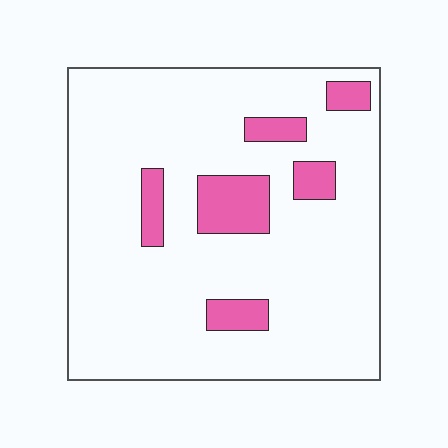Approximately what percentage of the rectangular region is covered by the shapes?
Approximately 15%.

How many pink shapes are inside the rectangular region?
6.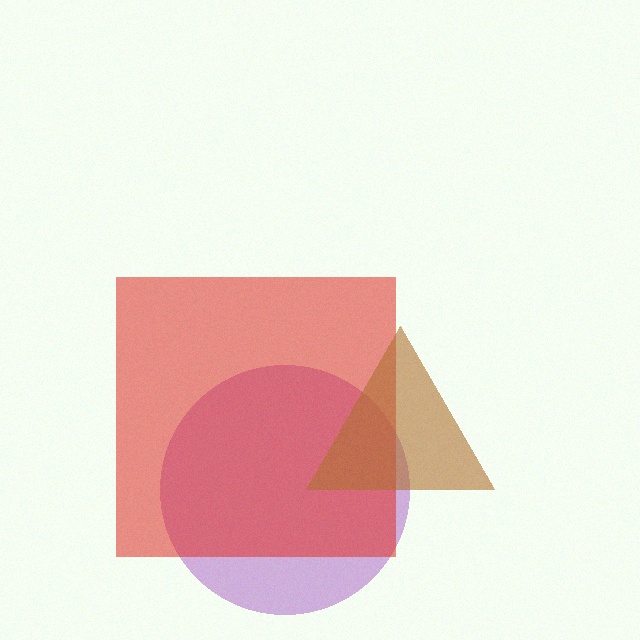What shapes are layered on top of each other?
The layered shapes are: a purple circle, a red square, a brown triangle.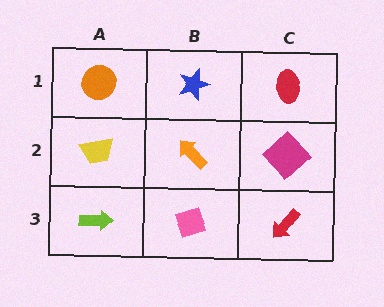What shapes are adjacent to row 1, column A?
A yellow trapezoid (row 2, column A), a blue star (row 1, column B).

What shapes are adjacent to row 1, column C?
A magenta diamond (row 2, column C), a blue star (row 1, column B).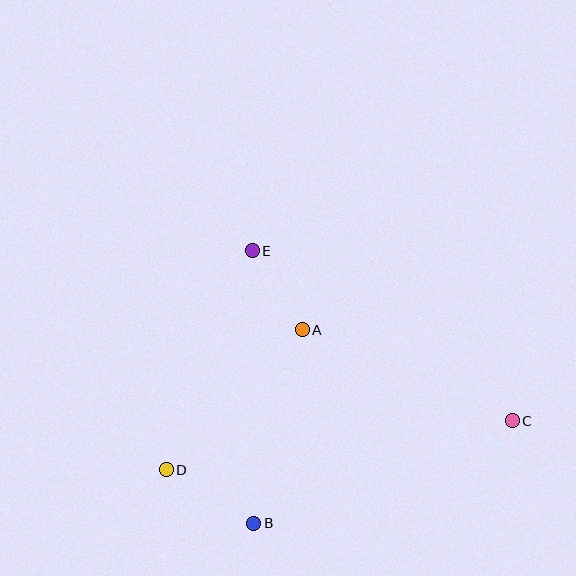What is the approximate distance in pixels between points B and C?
The distance between B and C is approximately 278 pixels.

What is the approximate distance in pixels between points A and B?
The distance between A and B is approximately 199 pixels.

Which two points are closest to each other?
Points A and E are closest to each other.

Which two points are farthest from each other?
Points C and D are farthest from each other.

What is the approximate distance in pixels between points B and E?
The distance between B and E is approximately 272 pixels.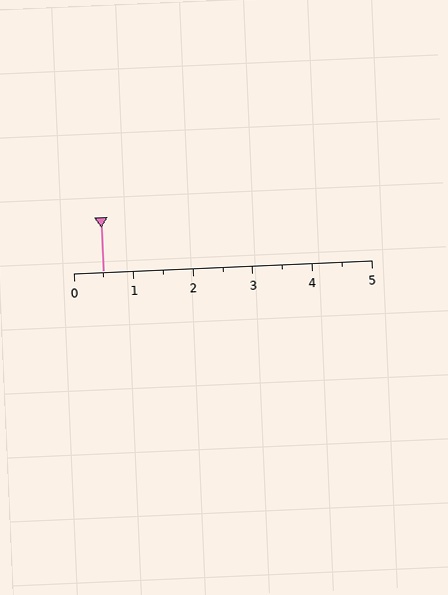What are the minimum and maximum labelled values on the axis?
The axis runs from 0 to 5.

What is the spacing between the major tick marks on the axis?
The major ticks are spaced 1 apart.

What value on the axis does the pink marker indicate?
The marker indicates approximately 0.5.